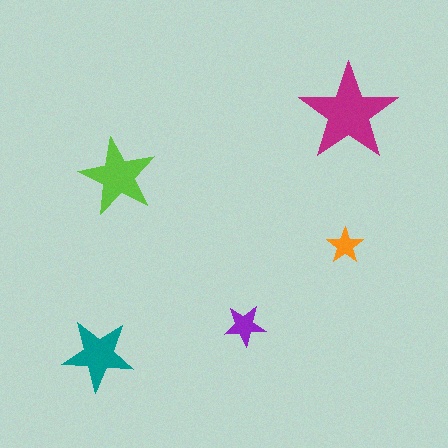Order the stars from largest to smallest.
the magenta one, the lime one, the teal one, the purple one, the orange one.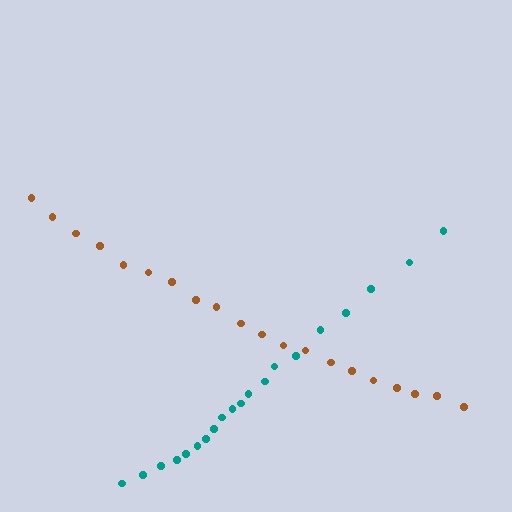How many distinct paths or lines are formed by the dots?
There are 2 distinct paths.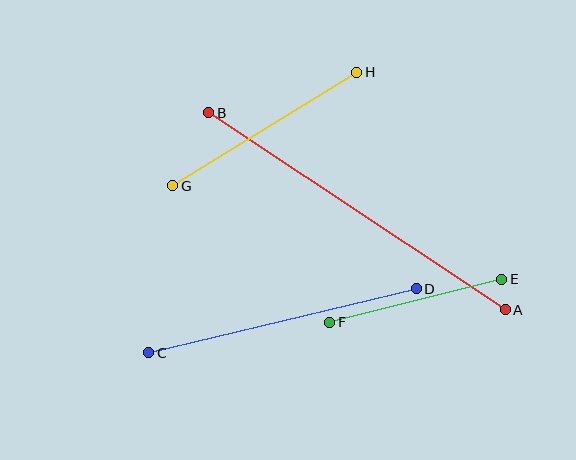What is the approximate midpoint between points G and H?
The midpoint is at approximately (265, 129) pixels.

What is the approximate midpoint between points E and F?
The midpoint is at approximately (416, 301) pixels.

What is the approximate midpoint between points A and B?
The midpoint is at approximately (357, 211) pixels.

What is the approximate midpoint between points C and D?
The midpoint is at approximately (283, 321) pixels.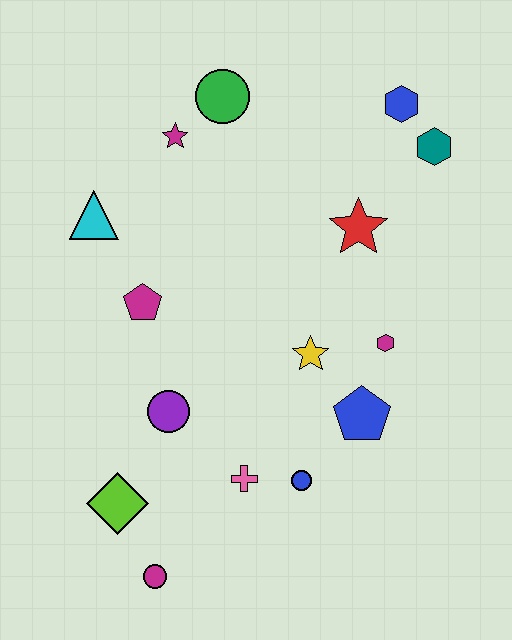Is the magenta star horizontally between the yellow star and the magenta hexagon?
No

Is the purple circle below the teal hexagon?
Yes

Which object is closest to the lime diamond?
The magenta circle is closest to the lime diamond.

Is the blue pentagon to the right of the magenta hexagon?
No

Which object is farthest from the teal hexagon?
The magenta circle is farthest from the teal hexagon.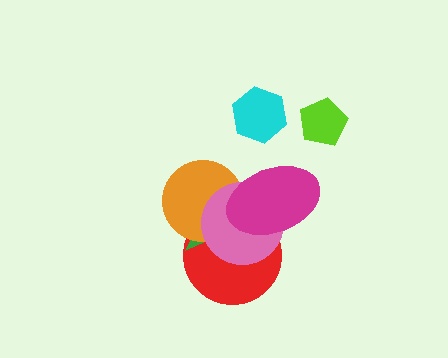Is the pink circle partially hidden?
Yes, it is partially covered by another shape.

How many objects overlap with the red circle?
4 objects overlap with the red circle.